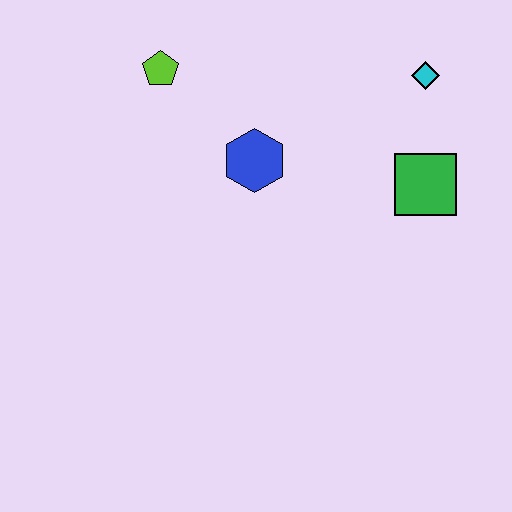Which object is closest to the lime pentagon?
The blue hexagon is closest to the lime pentagon.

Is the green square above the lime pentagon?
No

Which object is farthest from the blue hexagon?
The cyan diamond is farthest from the blue hexagon.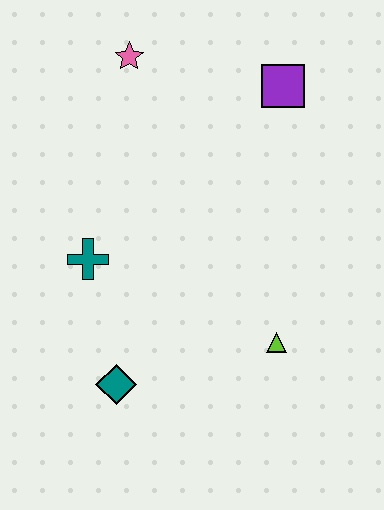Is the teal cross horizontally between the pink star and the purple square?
No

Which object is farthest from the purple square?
The teal diamond is farthest from the purple square.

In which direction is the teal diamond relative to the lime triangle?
The teal diamond is to the left of the lime triangle.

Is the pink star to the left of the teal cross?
No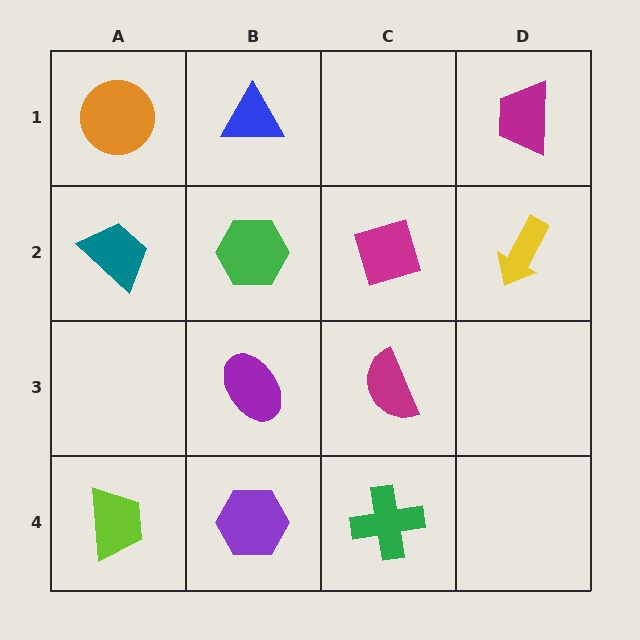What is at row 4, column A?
A lime trapezoid.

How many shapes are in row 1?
3 shapes.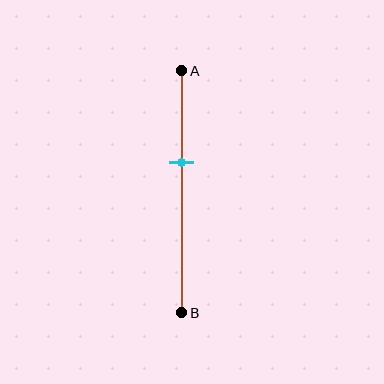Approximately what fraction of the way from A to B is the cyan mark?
The cyan mark is approximately 40% of the way from A to B.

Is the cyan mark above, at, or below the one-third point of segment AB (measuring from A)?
The cyan mark is below the one-third point of segment AB.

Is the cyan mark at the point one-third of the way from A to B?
No, the mark is at about 40% from A, not at the 33% one-third point.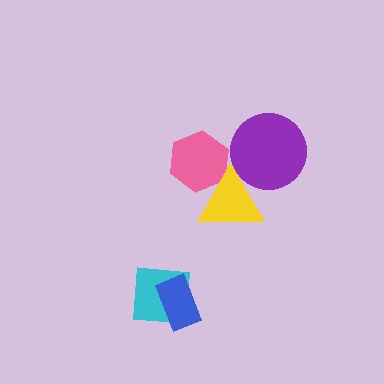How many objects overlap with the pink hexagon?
1 object overlaps with the pink hexagon.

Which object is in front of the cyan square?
The blue rectangle is in front of the cyan square.